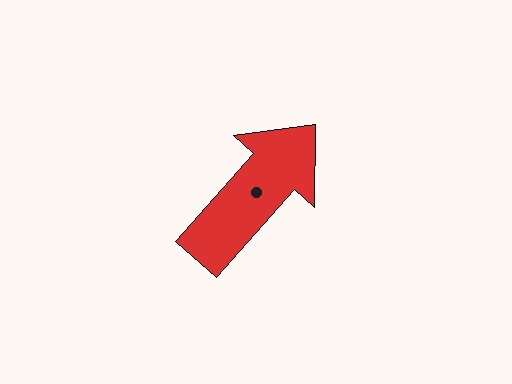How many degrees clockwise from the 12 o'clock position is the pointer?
Approximately 42 degrees.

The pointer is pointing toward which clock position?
Roughly 1 o'clock.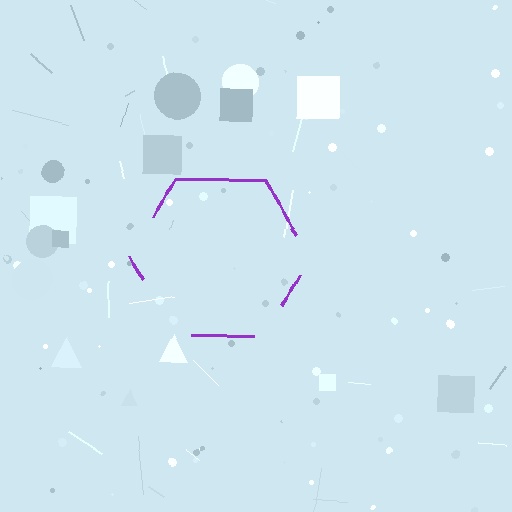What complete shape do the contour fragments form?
The contour fragments form a hexagon.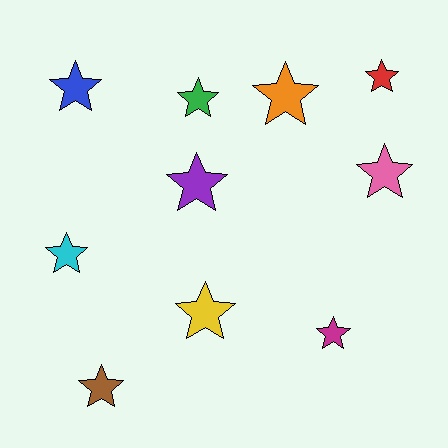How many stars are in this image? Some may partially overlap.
There are 10 stars.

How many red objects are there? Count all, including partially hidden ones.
There is 1 red object.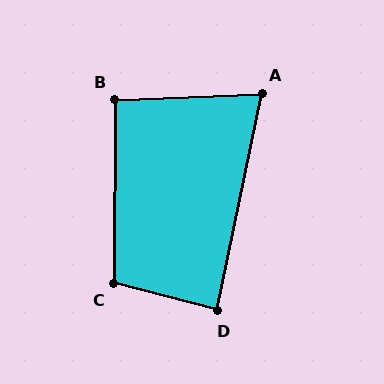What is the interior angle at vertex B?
Approximately 92 degrees (approximately right).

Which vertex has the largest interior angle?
C, at approximately 104 degrees.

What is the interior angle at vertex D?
Approximately 88 degrees (approximately right).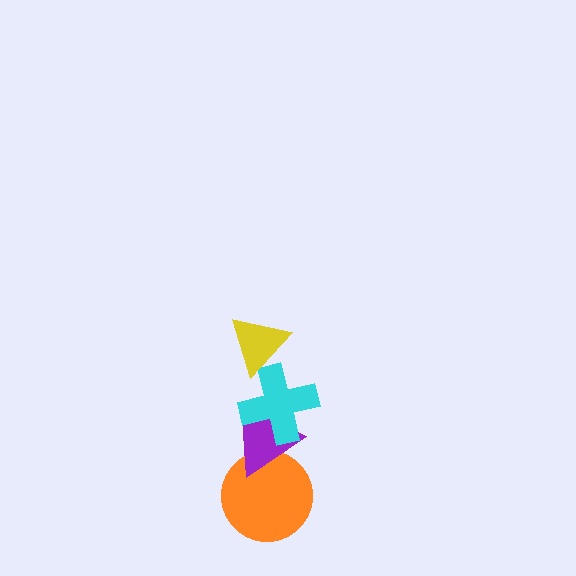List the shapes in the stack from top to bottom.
From top to bottom: the yellow triangle, the cyan cross, the purple triangle, the orange circle.